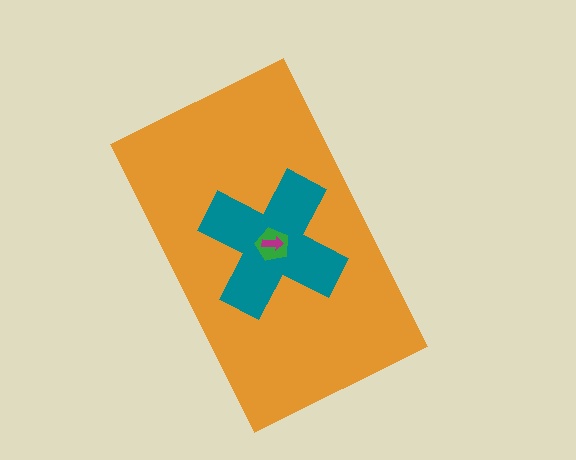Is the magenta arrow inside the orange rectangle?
Yes.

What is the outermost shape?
The orange rectangle.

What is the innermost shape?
The magenta arrow.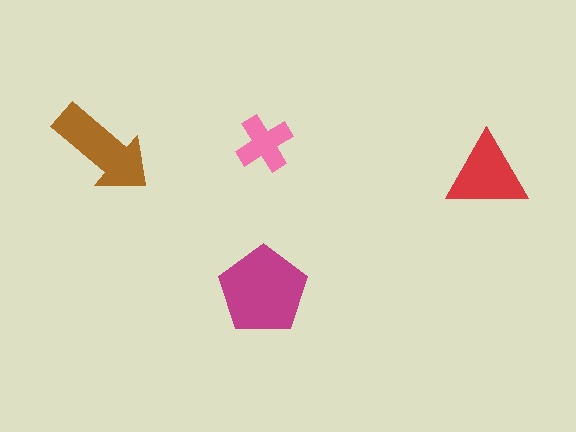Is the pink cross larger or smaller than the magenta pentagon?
Smaller.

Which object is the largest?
The magenta pentagon.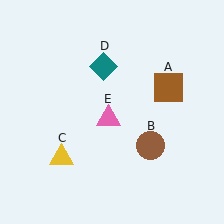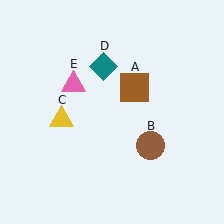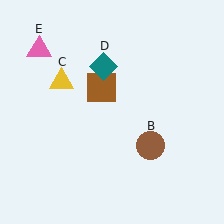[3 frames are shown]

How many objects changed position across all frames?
3 objects changed position: brown square (object A), yellow triangle (object C), pink triangle (object E).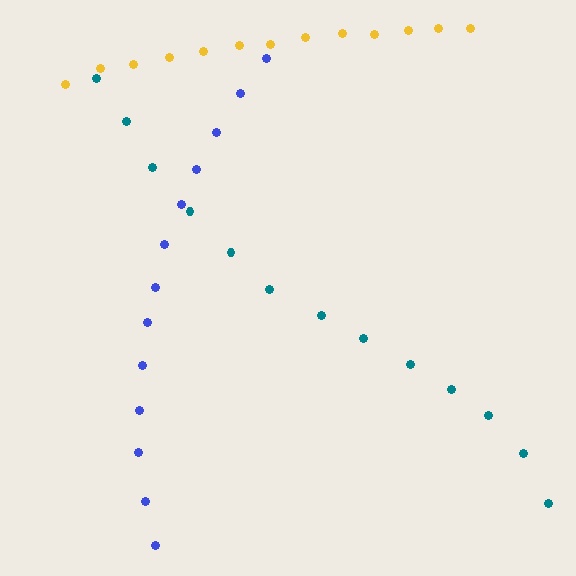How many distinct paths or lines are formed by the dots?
There are 3 distinct paths.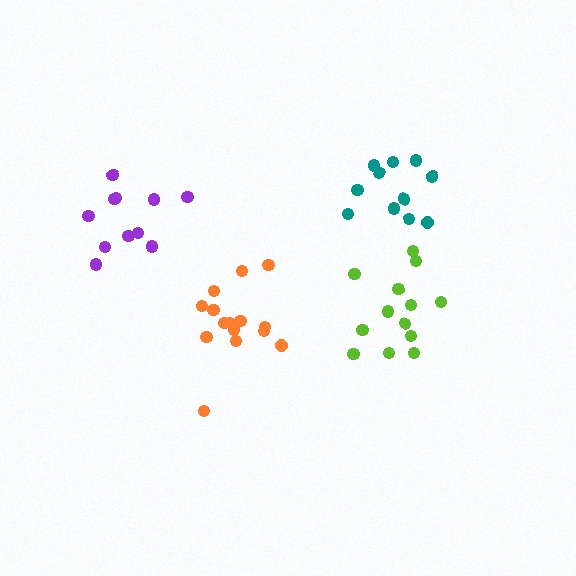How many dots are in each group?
Group 1: 11 dots, Group 2: 16 dots, Group 3: 13 dots, Group 4: 11 dots (51 total).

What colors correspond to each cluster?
The clusters are colored: purple, orange, lime, teal.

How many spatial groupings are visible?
There are 4 spatial groupings.